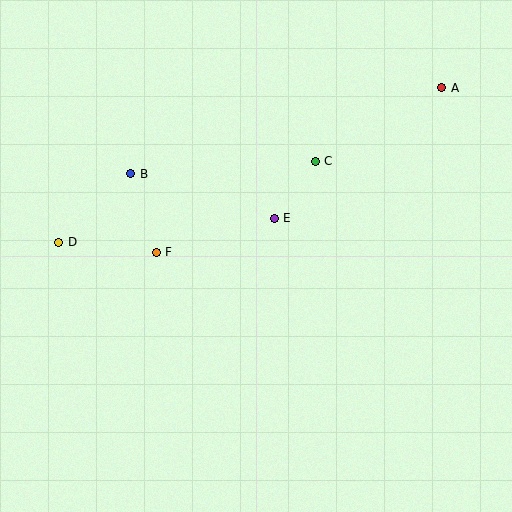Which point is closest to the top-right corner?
Point A is closest to the top-right corner.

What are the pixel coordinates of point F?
Point F is at (156, 252).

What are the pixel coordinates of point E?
Point E is at (274, 218).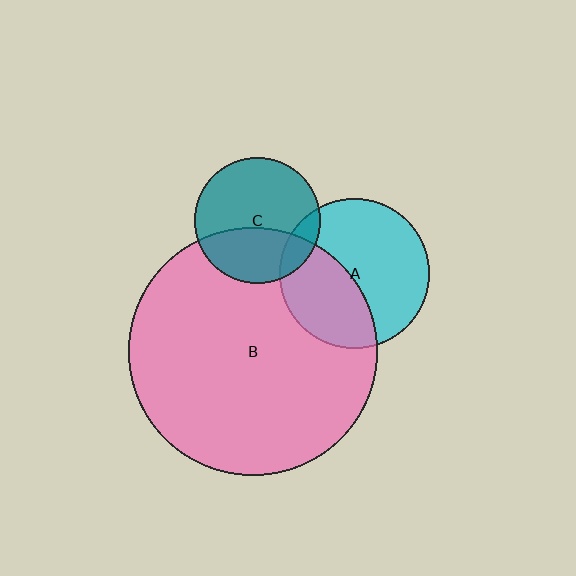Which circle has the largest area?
Circle B (pink).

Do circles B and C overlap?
Yes.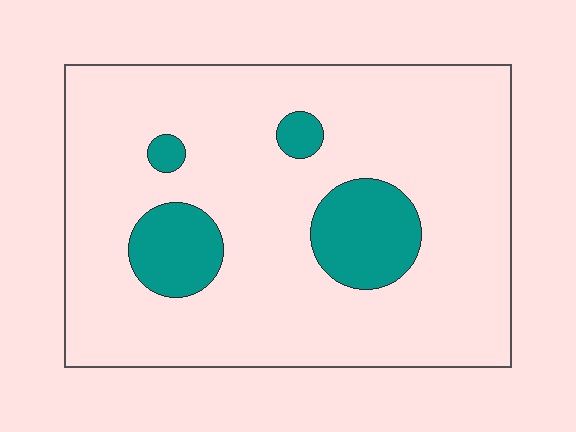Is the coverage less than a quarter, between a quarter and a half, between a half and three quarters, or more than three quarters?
Less than a quarter.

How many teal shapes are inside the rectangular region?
4.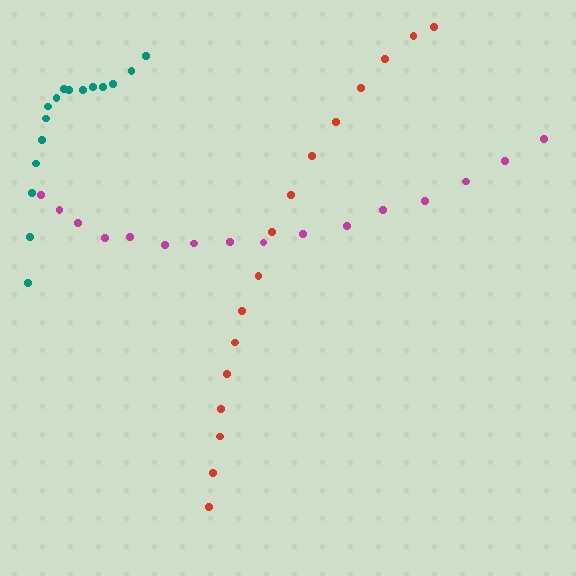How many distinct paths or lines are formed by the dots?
There are 3 distinct paths.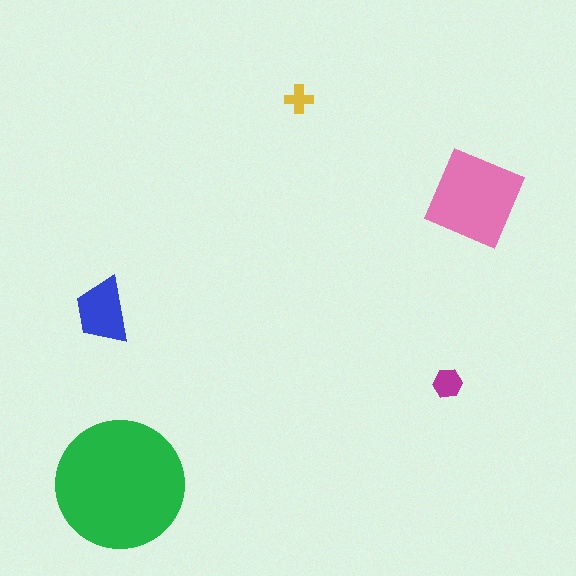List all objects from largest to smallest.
The green circle, the pink square, the blue trapezoid, the magenta hexagon, the yellow cross.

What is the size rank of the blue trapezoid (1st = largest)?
3rd.